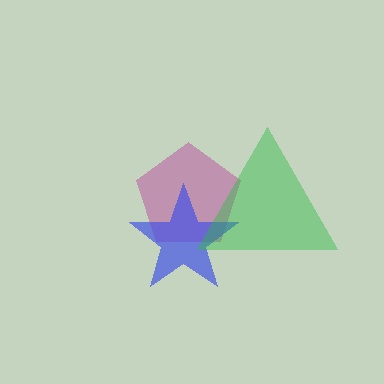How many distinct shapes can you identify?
There are 3 distinct shapes: a magenta pentagon, a blue star, a green triangle.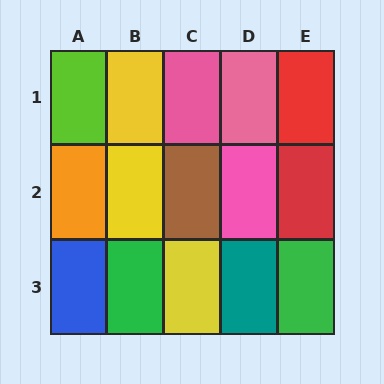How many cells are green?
2 cells are green.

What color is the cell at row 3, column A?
Blue.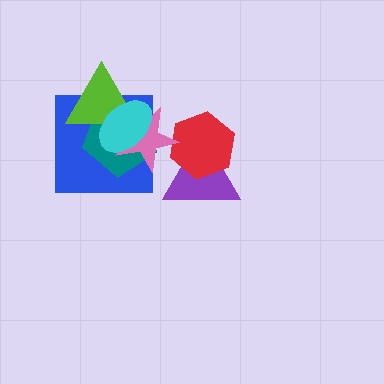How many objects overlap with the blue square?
4 objects overlap with the blue square.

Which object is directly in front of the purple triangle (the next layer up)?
The red hexagon is directly in front of the purple triangle.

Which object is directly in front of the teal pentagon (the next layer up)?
The lime triangle is directly in front of the teal pentagon.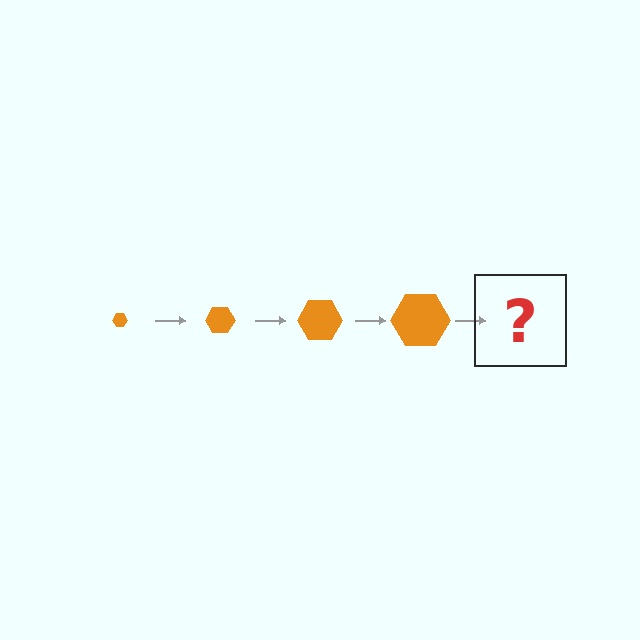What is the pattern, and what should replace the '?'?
The pattern is that the hexagon gets progressively larger each step. The '?' should be an orange hexagon, larger than the previous one.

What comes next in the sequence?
The next element should be an orange hexagon, larger than the previous one.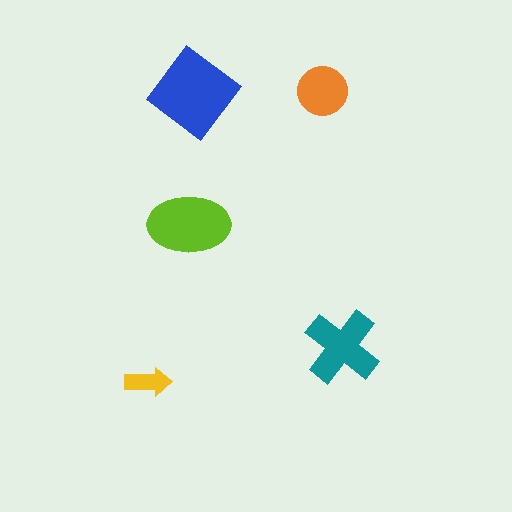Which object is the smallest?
The yellow arrow.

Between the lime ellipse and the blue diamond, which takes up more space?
The blue diamond.